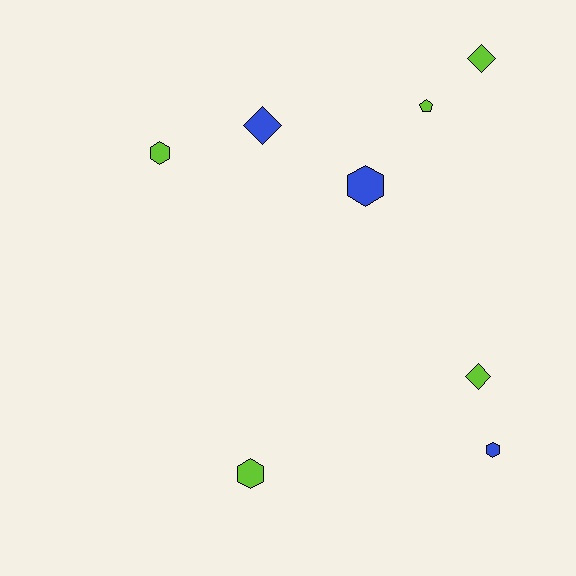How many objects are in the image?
There are 8 objects.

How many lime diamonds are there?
There are 2 lime diamonds.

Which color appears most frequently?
Lime, with 5 objects.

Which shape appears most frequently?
Hexagon, with 4 objects.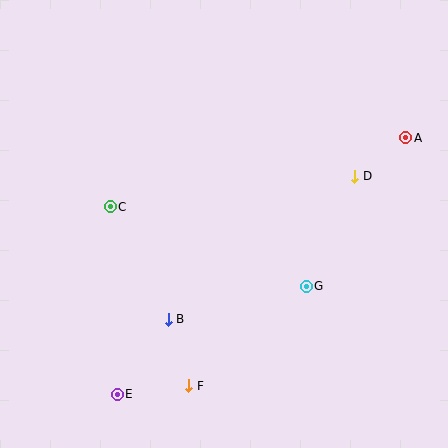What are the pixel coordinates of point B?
Point B is at (168, 319).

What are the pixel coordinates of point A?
Point A is at (406, 138).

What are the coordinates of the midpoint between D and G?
The midpoint between D and G is at (331, 231).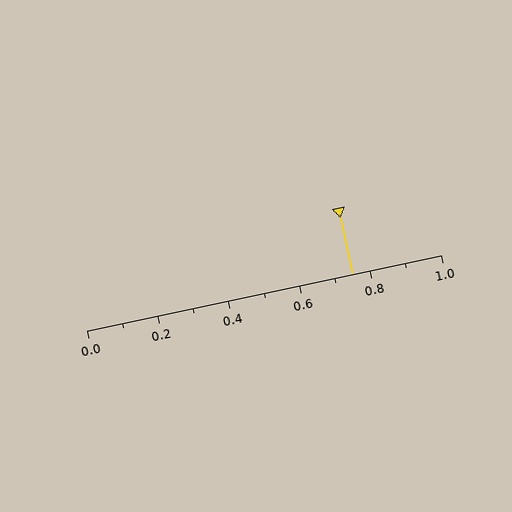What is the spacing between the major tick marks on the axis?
The major ticks are spaced 0.2 apart.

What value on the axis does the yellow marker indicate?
The marker indicates approximately 0.75.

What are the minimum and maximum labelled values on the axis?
The axis runs from 0.0 to 1.0.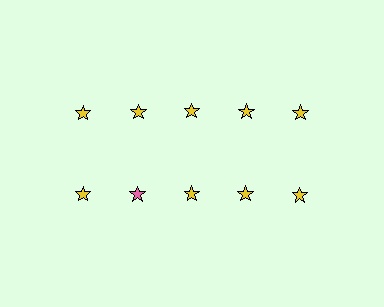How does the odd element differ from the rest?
It has a different color: pink instead of yellow.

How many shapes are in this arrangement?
There are 10 shapes arranged in a grid pattern.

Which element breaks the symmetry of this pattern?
The pink star in the second row, second from left column breaks the symmetry. All other shapes are yellow stars.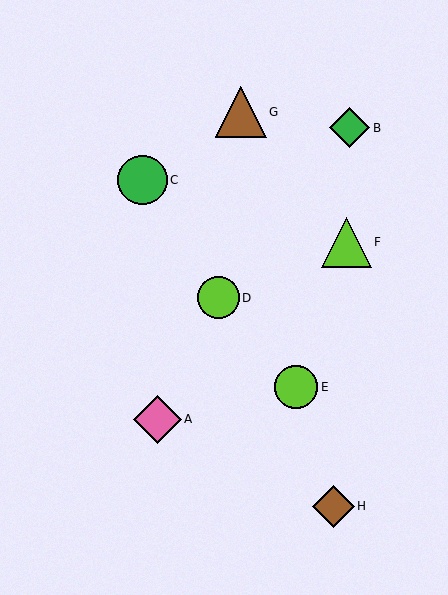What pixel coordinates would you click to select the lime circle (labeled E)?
Click at (296, 387) to select the lime circle E.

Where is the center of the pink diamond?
The center of the pink diamond is at (157, 419).